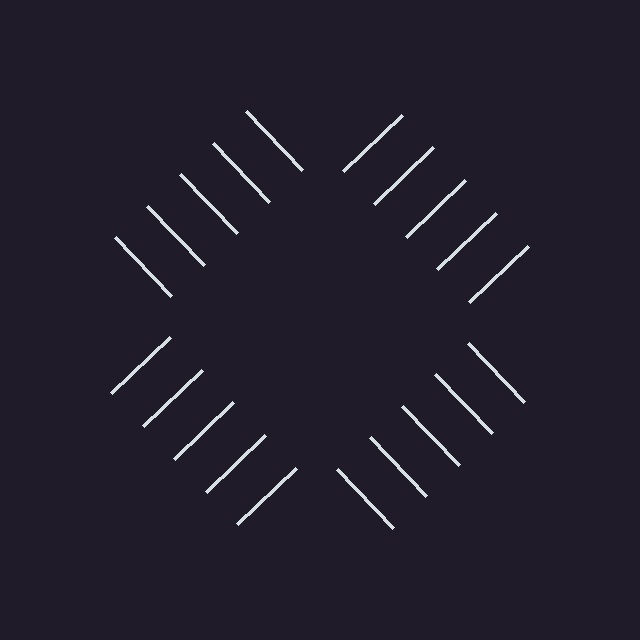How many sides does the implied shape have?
4 sides — the line-ends trace a square.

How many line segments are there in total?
20 — 5 along each of the 4 edges.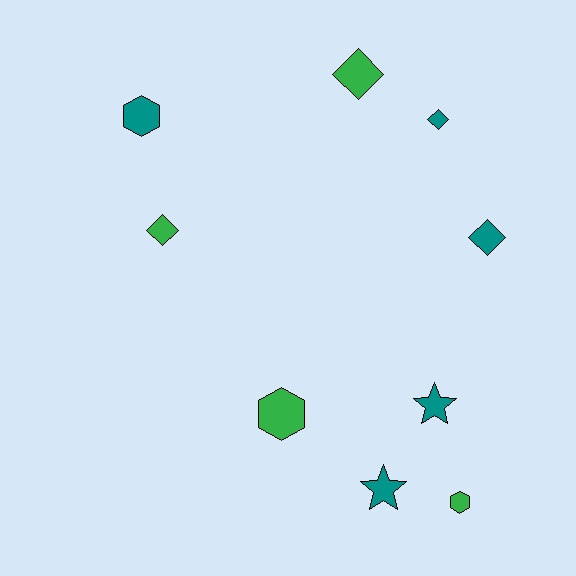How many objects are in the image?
There are 9 objects.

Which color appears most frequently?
Teal, with 5 objects.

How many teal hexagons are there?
There is 1 teal hexagon.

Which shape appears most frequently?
Diamond, with 4 objects.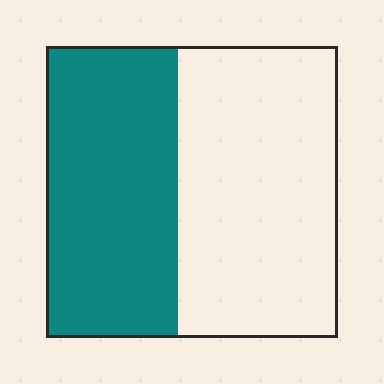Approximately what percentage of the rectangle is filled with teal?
Approximately 45%.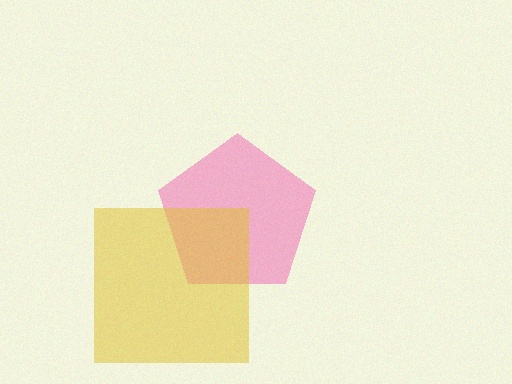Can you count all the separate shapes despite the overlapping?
Yes, there are 2 separate shapes.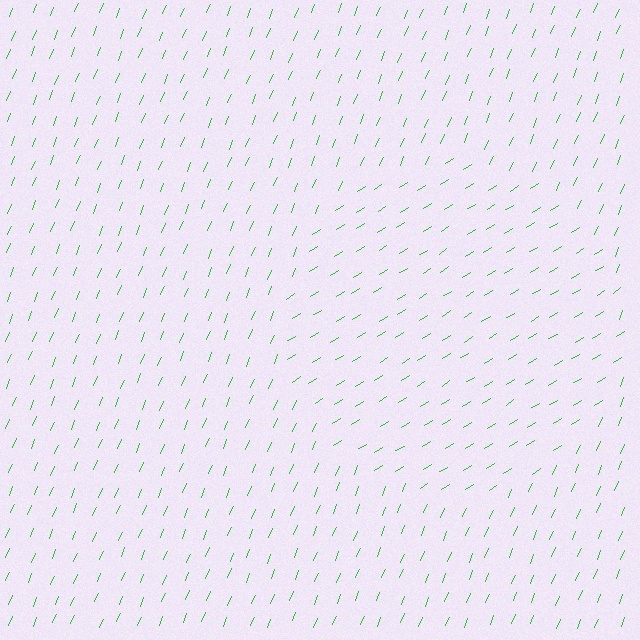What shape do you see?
I see a circle.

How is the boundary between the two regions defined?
The boundary is defined purely by a change in line orientation (approximately 36 degrees difference). All lines are the same color and thickness.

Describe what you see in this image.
The image is filled with small green line segments. A circle region in the image has lines oriented differently from the surrounding lines, creating a visible texture boundary.